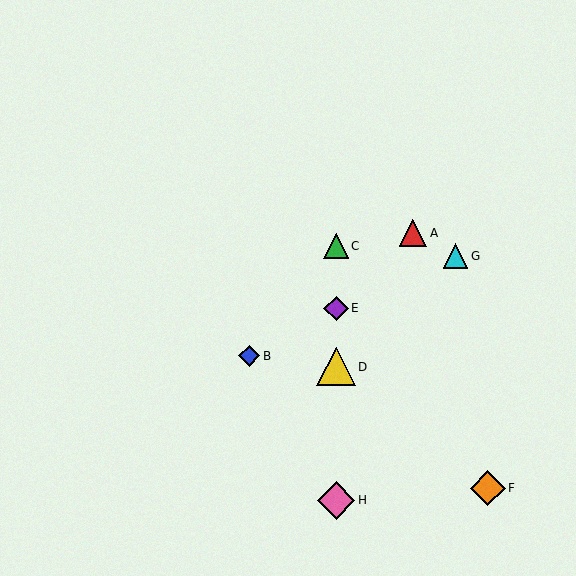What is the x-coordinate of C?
Object C is at x≈336.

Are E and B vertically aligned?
No, E is at x≈336 and B is at x≈249.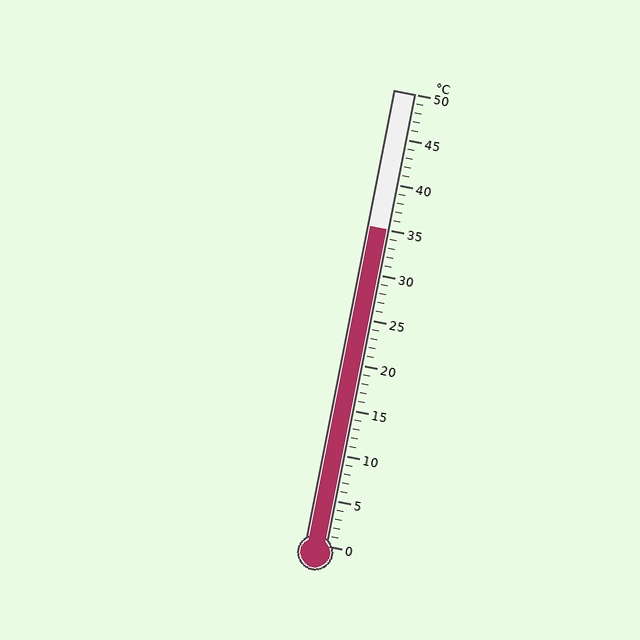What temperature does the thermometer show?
The thermometer shows approximately 35°C.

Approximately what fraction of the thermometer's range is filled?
The thermometer is filled to approximately 70% of its range.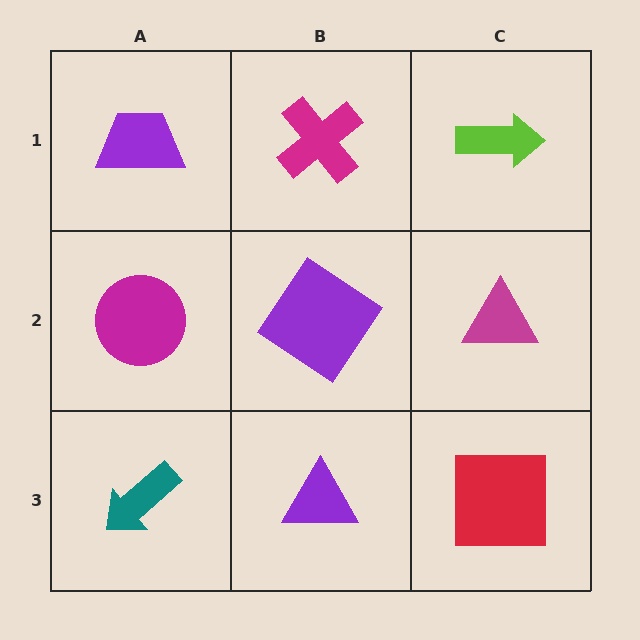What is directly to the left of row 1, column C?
A magenta cross.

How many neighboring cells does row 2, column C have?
3.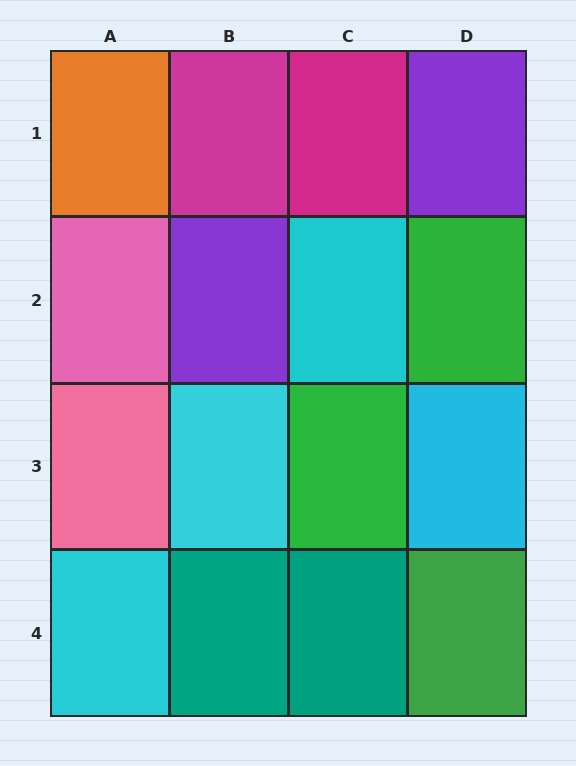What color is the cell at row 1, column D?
Purple.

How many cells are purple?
2 cells are purple.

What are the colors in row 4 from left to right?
Cyan, teal, teal, green.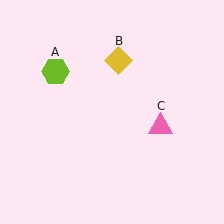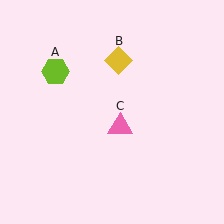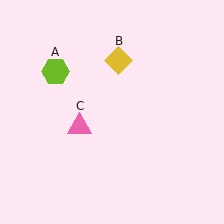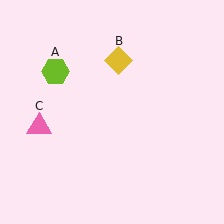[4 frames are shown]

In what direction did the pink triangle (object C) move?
The pink triangle (object C) moved left.